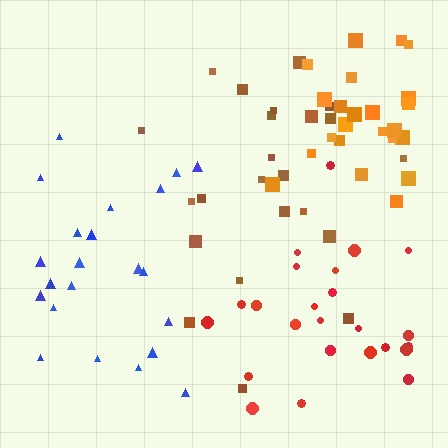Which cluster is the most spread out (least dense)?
Brown.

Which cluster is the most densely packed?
Orange.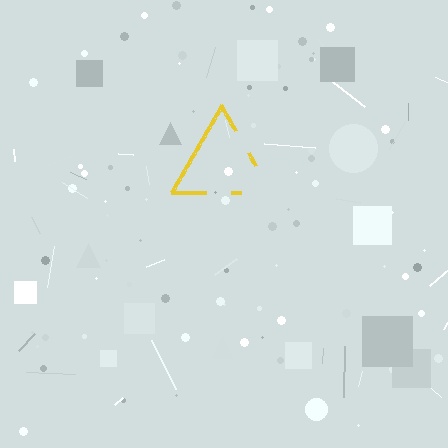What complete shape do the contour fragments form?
The contour fragments form a triangle.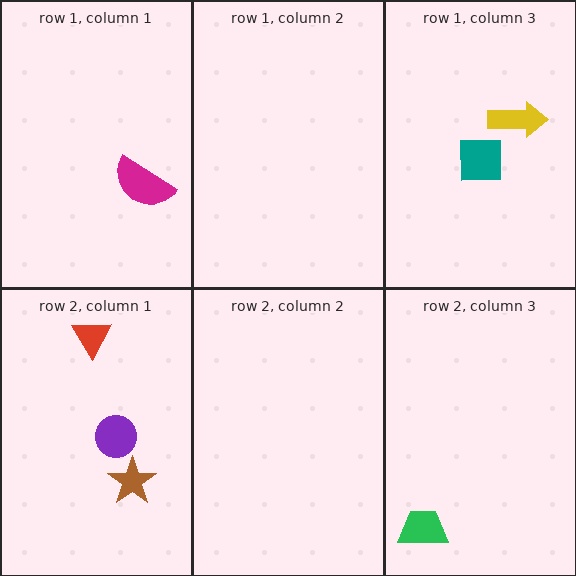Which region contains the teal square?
The row 1, column 3 region.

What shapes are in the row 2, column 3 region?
The green trapezoid.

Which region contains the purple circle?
The row 2, column 1 region.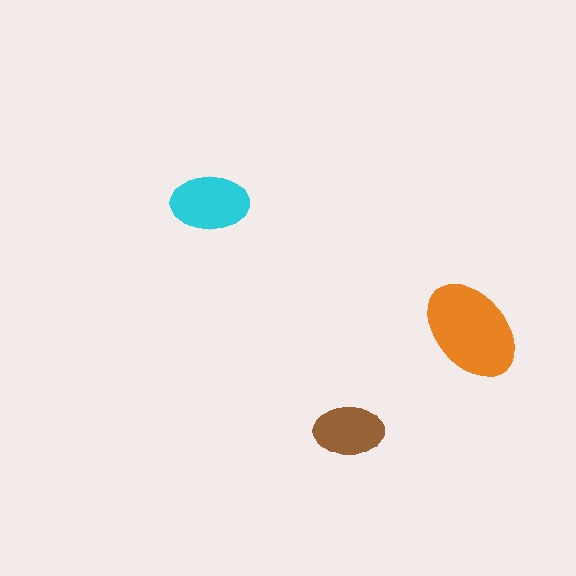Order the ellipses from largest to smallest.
the orange one, the cyan one, the brown one.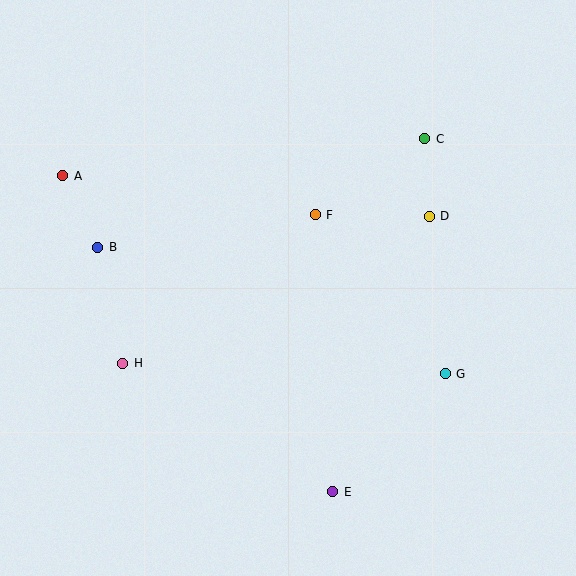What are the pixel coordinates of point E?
Point E is at (333, 492).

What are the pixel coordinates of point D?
Point D is at (429, 216).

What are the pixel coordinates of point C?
Point C is at (425, 139).